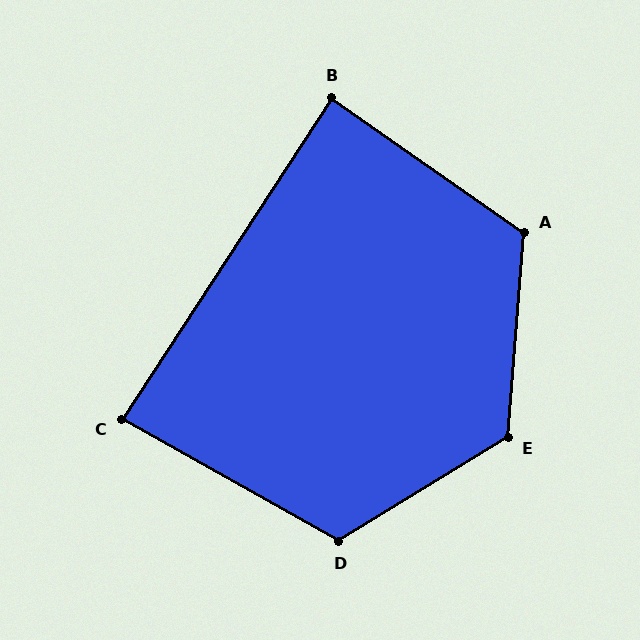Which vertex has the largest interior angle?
E, at approximately 126 degrees.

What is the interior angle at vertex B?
Approximately 88 degrees (approximately right).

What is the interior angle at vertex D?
Approximately 119 degrees (obtuse).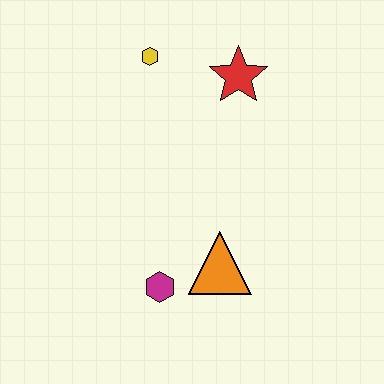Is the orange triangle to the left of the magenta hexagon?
No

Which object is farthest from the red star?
The magenta hexagon is farthest from the red star.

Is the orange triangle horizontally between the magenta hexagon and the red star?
Yes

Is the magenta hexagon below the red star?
Yes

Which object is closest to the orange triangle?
The magenta hexagon is closest to the orange triangle.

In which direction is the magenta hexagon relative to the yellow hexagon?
The magenta hexagon is below the yellow hexagon.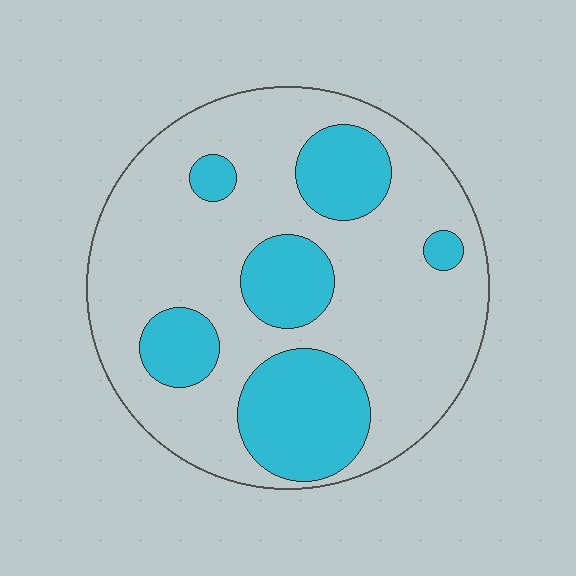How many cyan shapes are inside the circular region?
6.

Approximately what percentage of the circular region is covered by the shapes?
Approximately 30%.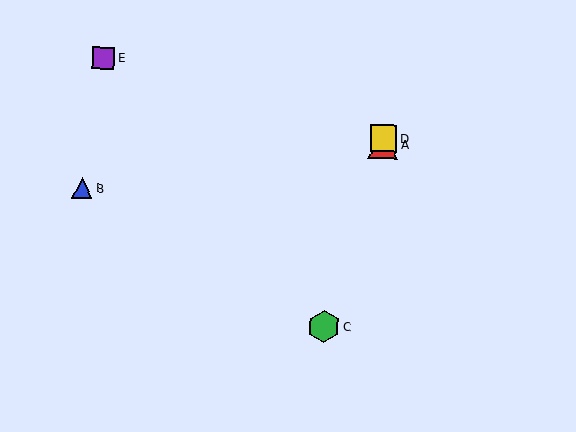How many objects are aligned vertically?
2 objects (A, D) are aligned vertically.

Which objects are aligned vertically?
Objects A, D are aligned vertically.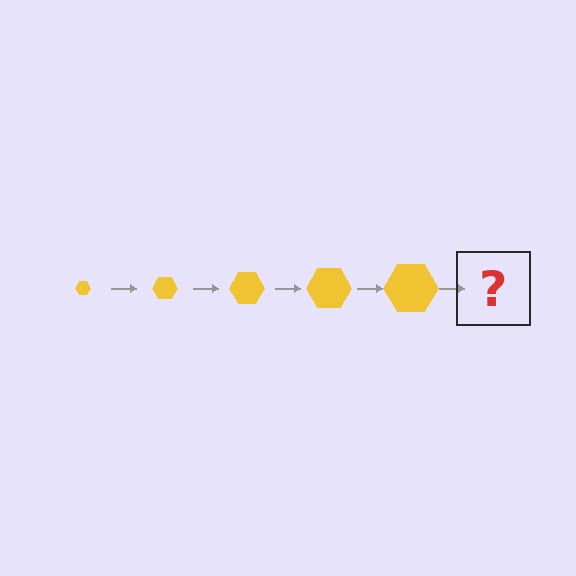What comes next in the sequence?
The next element should be a yellow hexagon, larger than the previous one.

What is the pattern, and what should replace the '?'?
The pattern is that the hexagon gets progressively larger each step. The '?' should be a yellow hexagon, larger than the previous one.